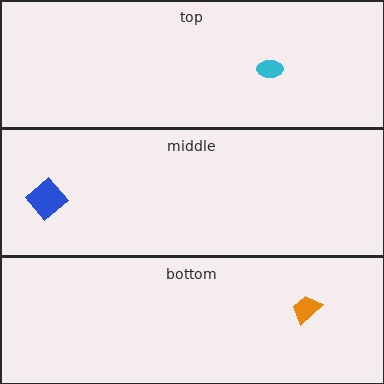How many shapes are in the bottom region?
1.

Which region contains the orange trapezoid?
The bottom region.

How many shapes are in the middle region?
1.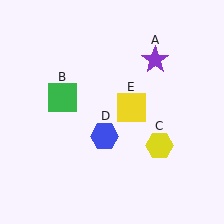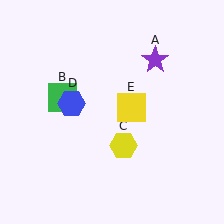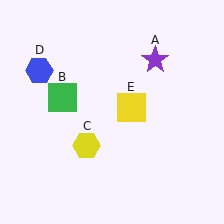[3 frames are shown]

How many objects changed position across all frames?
2 objects changed position: yellow hexagon (object C), blue hexagon (object D).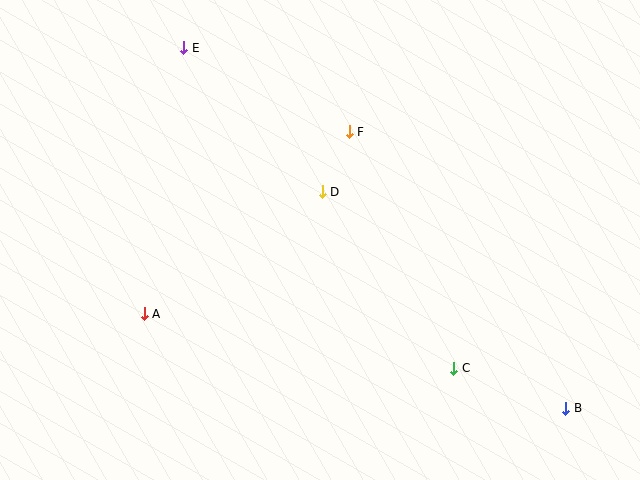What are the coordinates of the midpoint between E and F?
The midpoint between E and F is at (266, 90).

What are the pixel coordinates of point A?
Point A is at (144, 314).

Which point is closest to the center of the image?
Point D at (322, 192) is closest to the center.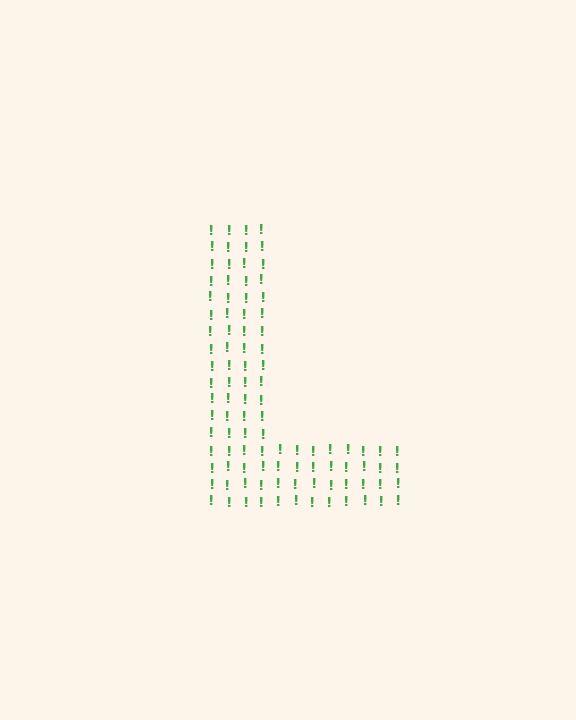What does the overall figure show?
The overall figure shows the letter L.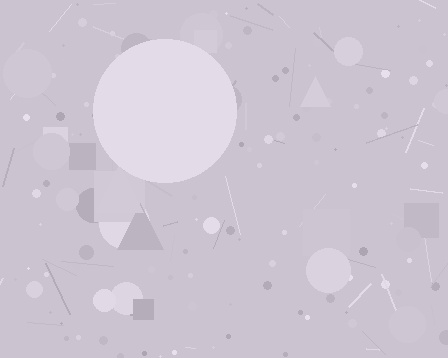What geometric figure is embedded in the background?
A circle is embedded in the background.